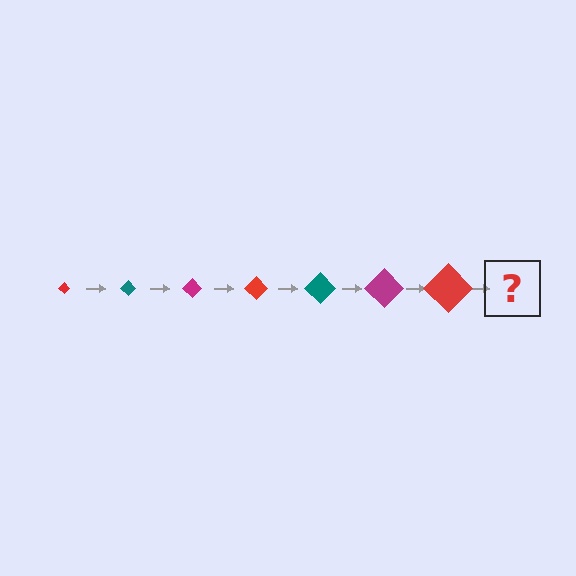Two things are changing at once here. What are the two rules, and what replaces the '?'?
The two rules are that the diamond grows larger each step and the color cycles through red, teal, and magenta. The '?' should be a teal diamond, larger than the previous one.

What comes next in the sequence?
The next element should be a teal diamond, larger than the previous one.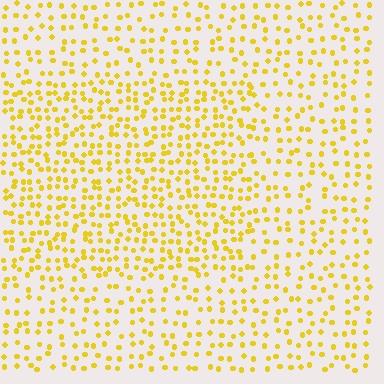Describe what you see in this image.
The image contains small yellow elements arranged at two different densities. A rectangle-shaped region is visible where the elements are more densely packed than the surrounding area.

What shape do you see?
I see a rectangle.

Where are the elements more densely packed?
The elements are more densely packed inside the rectangle boundary.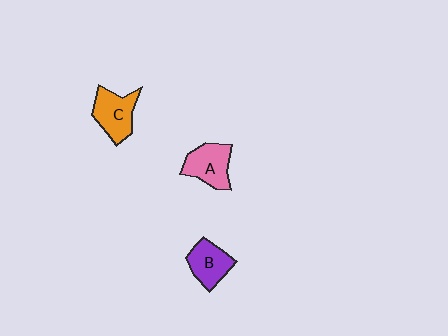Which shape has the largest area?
Shape C (orange).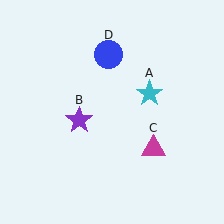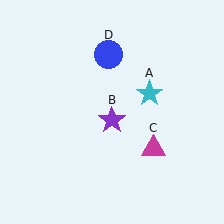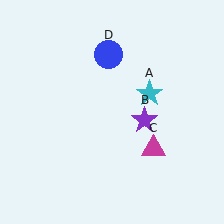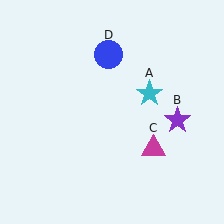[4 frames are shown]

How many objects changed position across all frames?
1 object changed position: purple star (object B).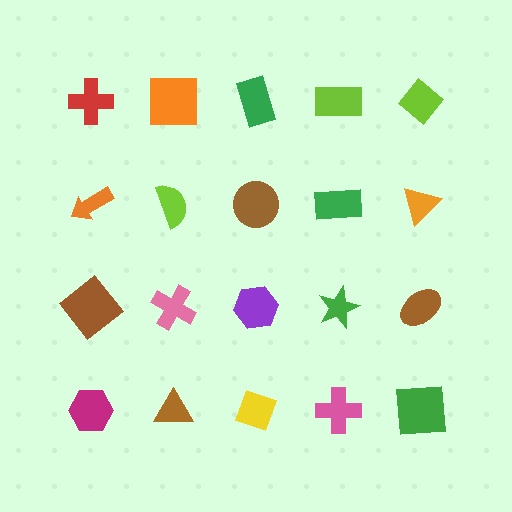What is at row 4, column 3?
A yellow diamond.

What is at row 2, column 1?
An orange arrow.